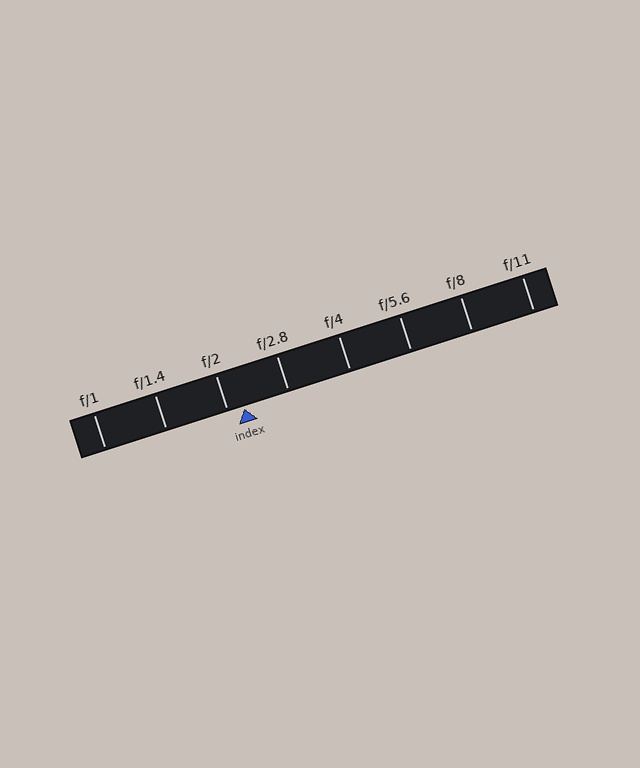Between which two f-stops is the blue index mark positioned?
The index mark is between f/2 and f/2.8.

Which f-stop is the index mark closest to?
The index mark is closest to f/2.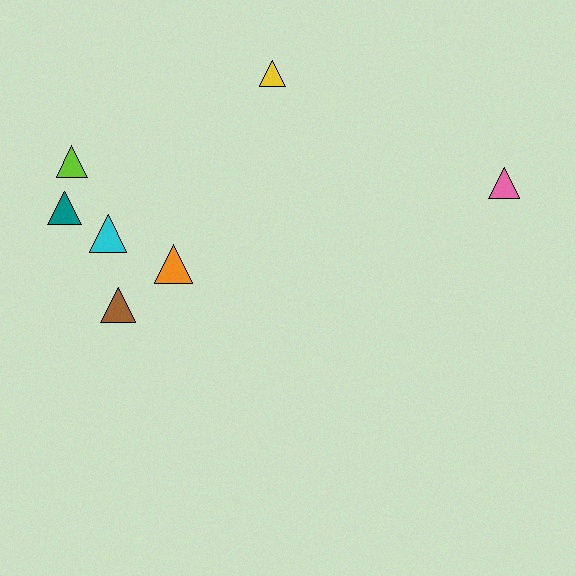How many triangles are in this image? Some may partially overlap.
There are 7 triangles.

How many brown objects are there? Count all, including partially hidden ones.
There is 1 brown object.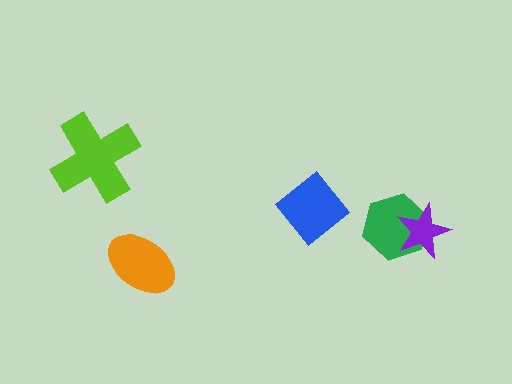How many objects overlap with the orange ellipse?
0 objects overlap with the orange ellipse.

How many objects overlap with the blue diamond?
0 objects overlap with the blue diamond.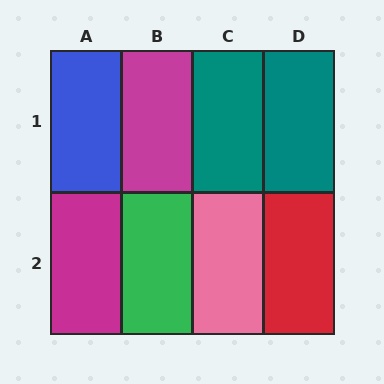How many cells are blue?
1 cell is blue.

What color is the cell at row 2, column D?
Red.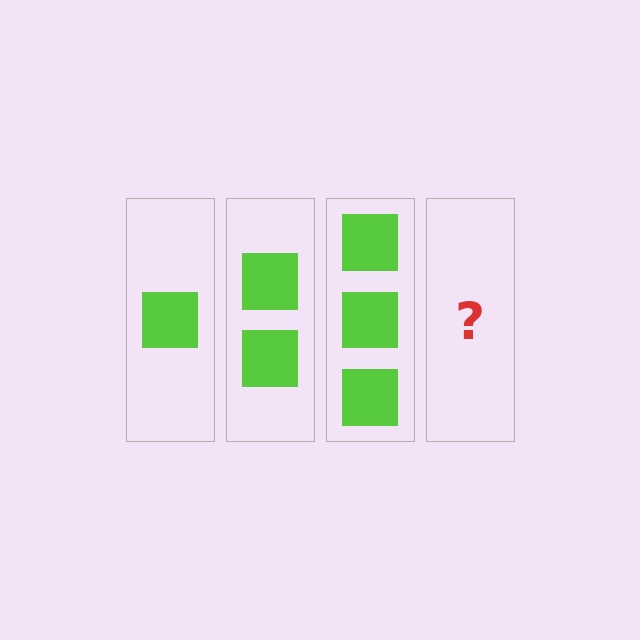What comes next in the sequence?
The next element should be 4 squares.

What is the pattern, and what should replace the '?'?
The pattern is that each step adds one more square. The '?' should be 4 squares.